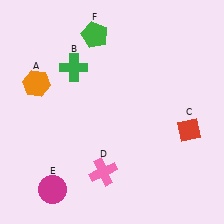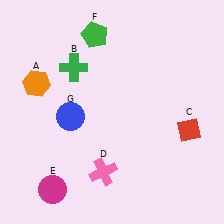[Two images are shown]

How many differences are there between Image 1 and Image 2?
There is 1 difference between the two images.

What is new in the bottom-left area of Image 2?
A blue circle (G) was added in the bottom-left area of Image 2.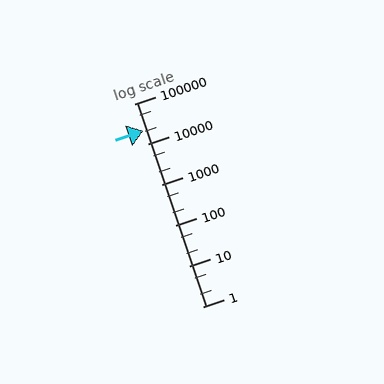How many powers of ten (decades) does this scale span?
The scale spans 5 decades, from 1 to 100000.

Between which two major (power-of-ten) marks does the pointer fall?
The pointer is between 10000 and 100000.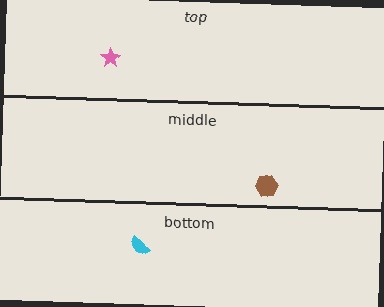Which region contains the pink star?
The top region.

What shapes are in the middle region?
The brown hexagon.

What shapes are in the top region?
The pink star.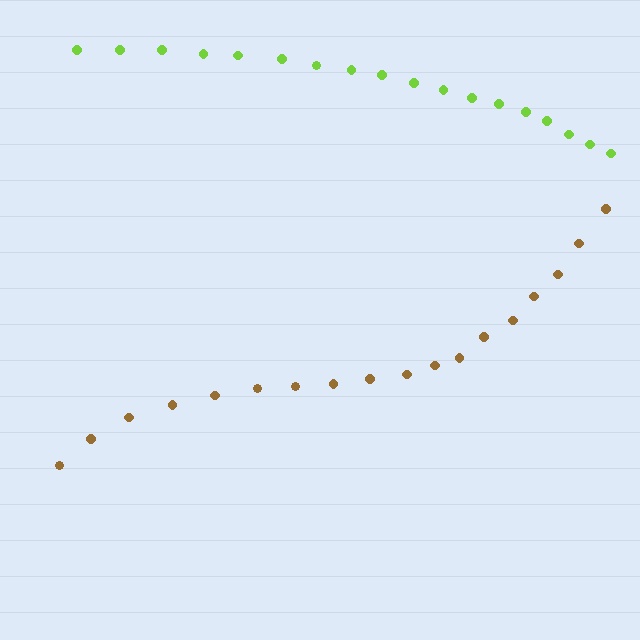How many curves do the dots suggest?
There are 2 distinct paths.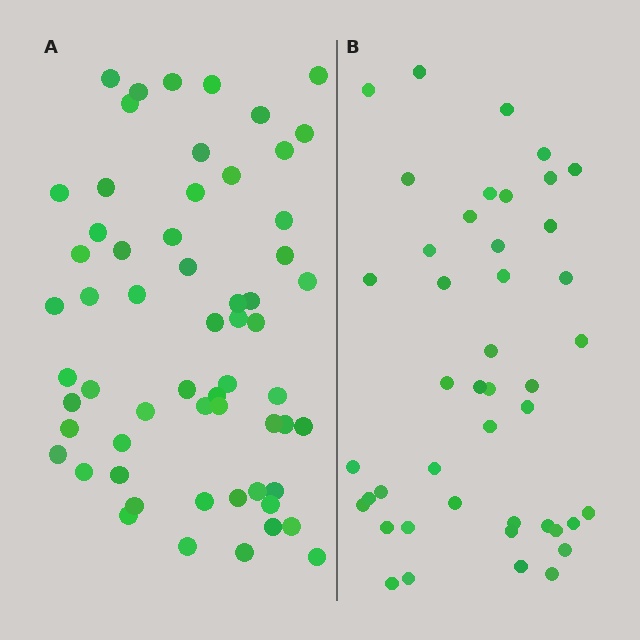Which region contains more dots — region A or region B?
Region A (the left region) has more dots.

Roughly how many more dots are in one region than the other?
Region A has approximately 15 more dots than region B.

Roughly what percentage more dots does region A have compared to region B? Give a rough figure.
About 35% more.